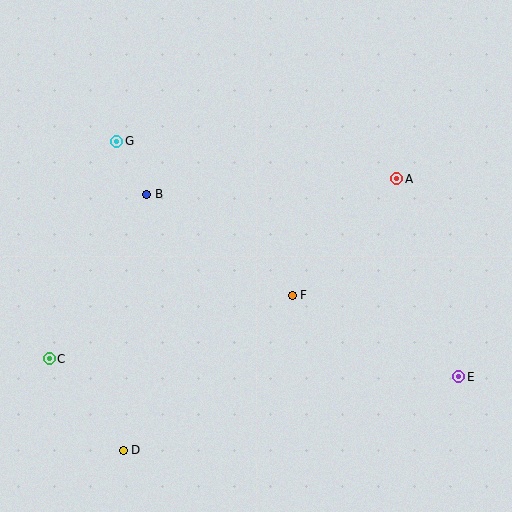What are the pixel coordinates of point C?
Point C is at (49, 359).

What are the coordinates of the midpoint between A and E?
The midpoint between A and E is at (428, 278).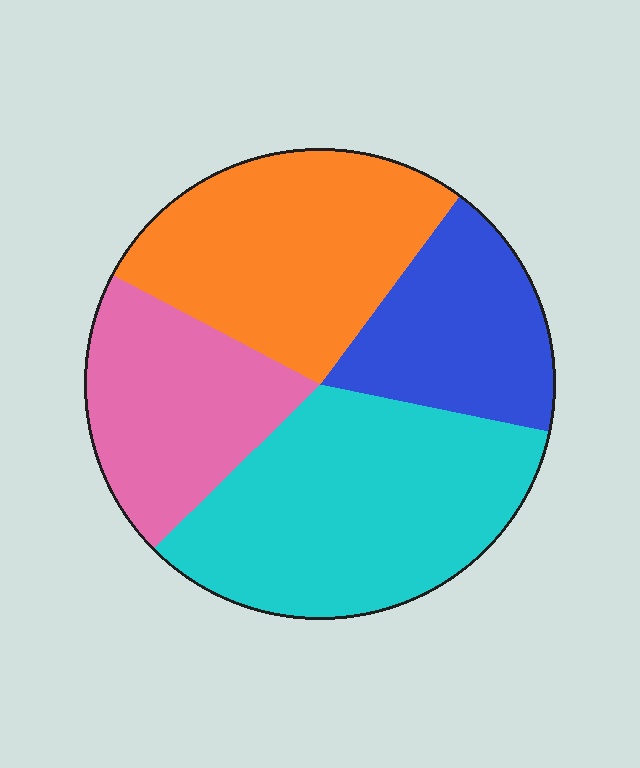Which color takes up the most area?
Cyan, at roughly 35%.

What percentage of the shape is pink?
Pink takes up about one fifth (1/5) of the shape.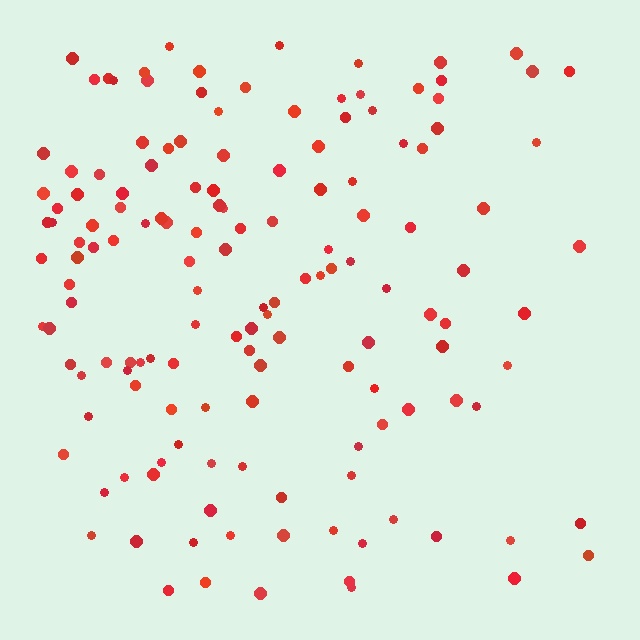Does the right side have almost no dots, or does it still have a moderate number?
Still a moderate number, just noticeably fewer than the left.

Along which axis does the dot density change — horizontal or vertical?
Horizontal.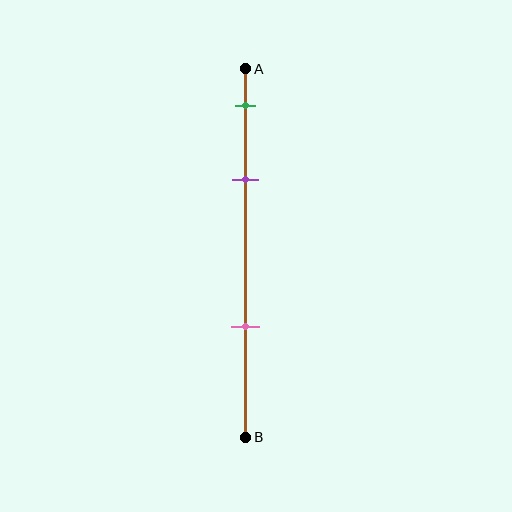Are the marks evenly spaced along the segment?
No, the marks are not evenly spaced.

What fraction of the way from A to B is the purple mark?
The purple mark is approximately 30% (0.3) of the way from A to B.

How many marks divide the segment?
There are 3 marks dividing the segment.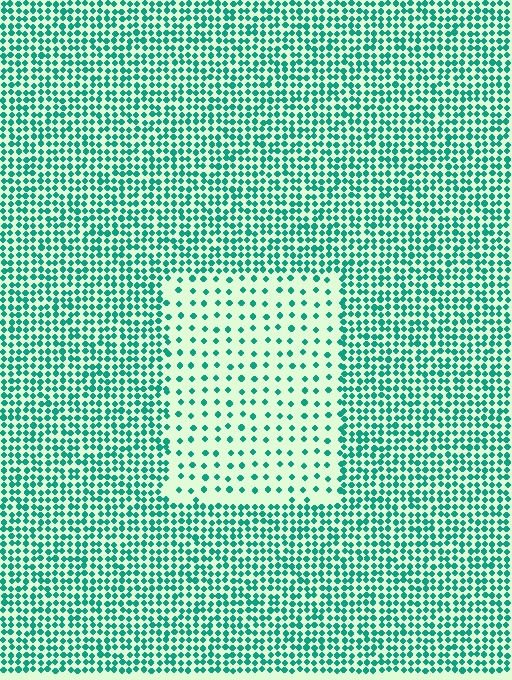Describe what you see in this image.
The image contains small teal elements arranged at two different densities. A rectangle-shaped region is visible where the elements are less densely packed than the surrounding area.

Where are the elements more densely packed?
The elements are more densely packed outside the rectangle boundary.